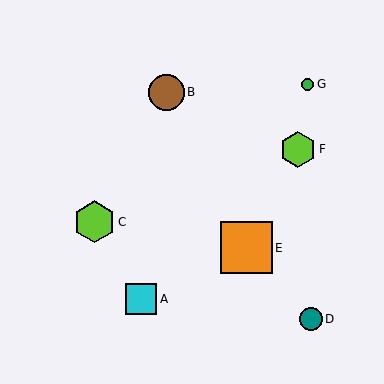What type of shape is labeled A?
Shape A is a cyan square.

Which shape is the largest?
The orange square (labeled E) is the largest.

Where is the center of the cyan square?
The center of the cyan square is at (141, 299).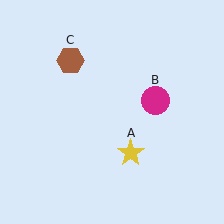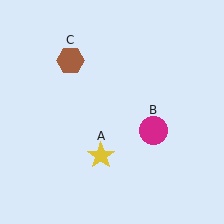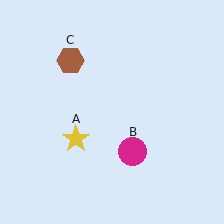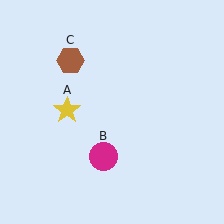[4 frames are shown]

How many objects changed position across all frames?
2 objects changed position: yellow star (object A), magenta circle (object B).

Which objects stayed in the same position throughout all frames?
Brown hexagon (object C) remained stationary.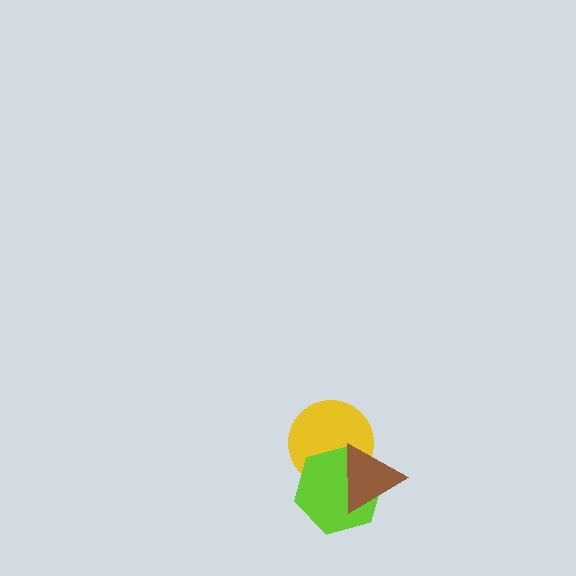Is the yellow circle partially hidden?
Yes, it is partially covered by another shape.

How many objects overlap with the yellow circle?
2 objects overlap with the yellow circle.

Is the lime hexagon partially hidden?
Yes, it is partially covered by another shape.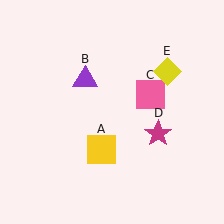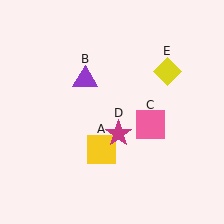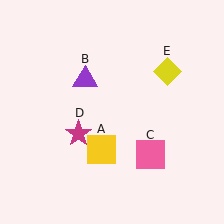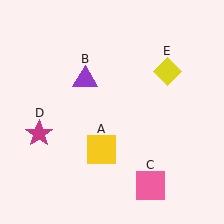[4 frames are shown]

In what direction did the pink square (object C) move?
The pink square (object C) moved down.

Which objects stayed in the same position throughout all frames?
Yellow square (object A) and purple triangle (object B) and yellow diamond (object E) remained stationary.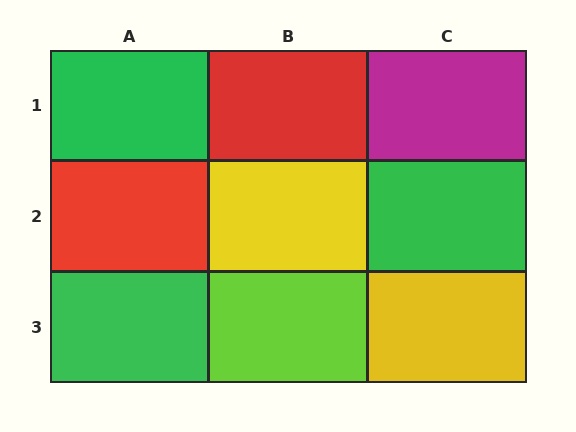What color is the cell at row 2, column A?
Red.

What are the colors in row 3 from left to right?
Green, lime, yellow.